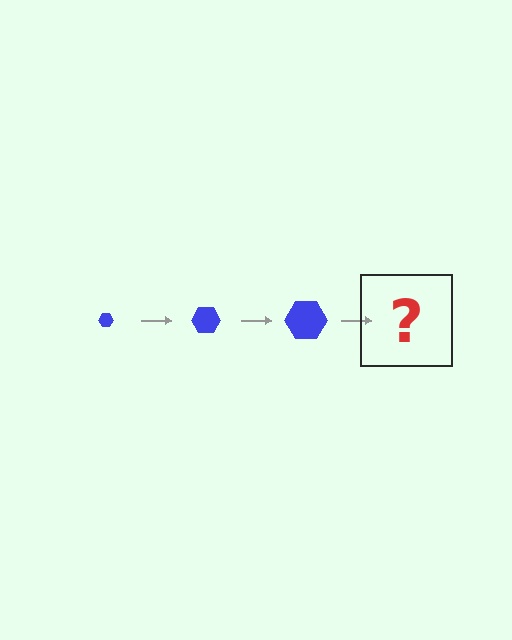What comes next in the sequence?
The next element should be a blue hexagon, larger than the previous one.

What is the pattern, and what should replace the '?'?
The pattern is that the hexagon gets progressively larger each step. The '?' should be a blue hexagon, larger than the previous one.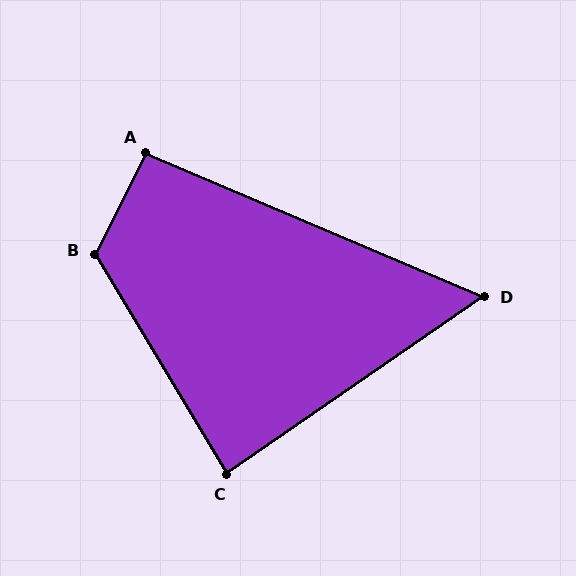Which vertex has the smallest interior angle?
D, at approximately 58 degrees.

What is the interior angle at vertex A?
Approximately 94 degrees (approximately right).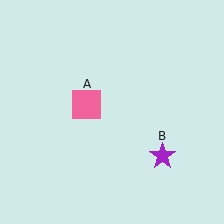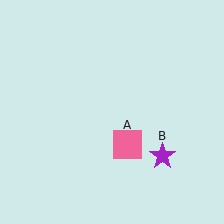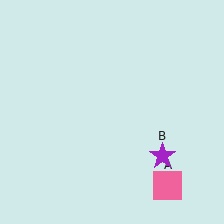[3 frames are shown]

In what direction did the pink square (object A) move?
The pink square (object A) moved down and to the right.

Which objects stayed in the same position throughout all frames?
Purple star (object B) remained stationary.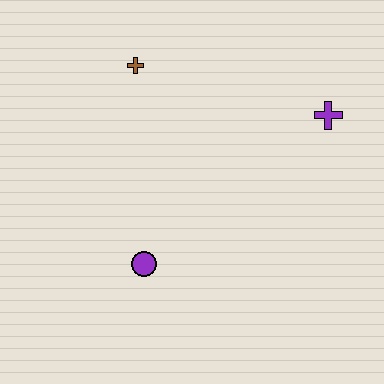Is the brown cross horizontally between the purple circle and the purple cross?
No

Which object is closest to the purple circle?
The brown cross is closest to the purple circle.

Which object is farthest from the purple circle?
The purple cross is farthest from the purple circle.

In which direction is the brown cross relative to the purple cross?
The brown cross is to the left of the purple cross.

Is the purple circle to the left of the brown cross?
No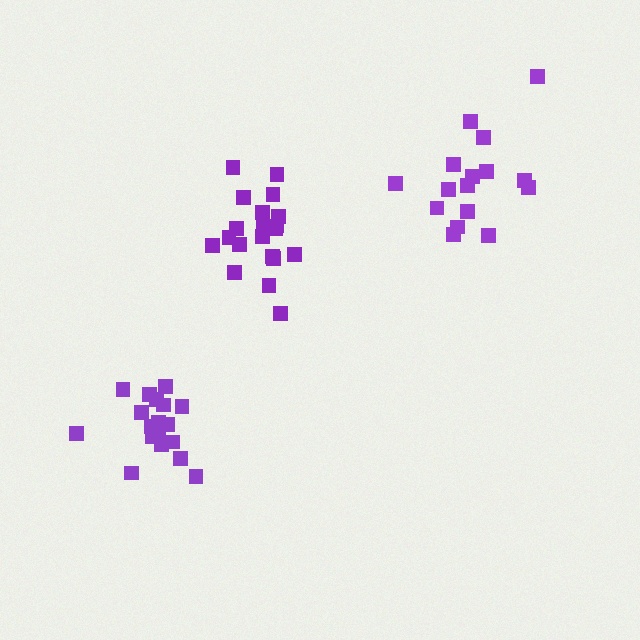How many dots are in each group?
Group 1: 20 dots, Group 2: 18 dots, Group 3: 16 dots (54 total).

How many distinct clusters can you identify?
There are 3 distinct clusters.